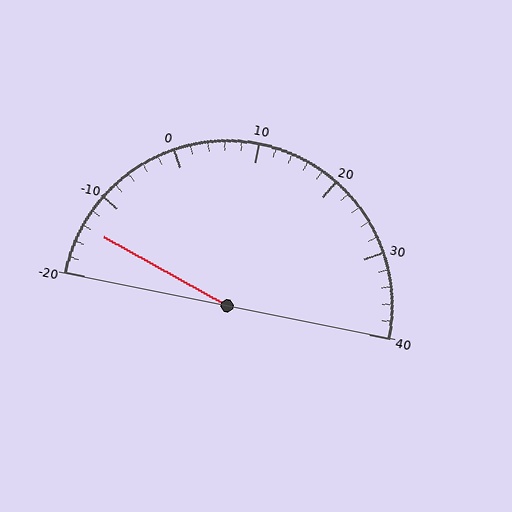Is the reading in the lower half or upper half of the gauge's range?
The reading is in the lower half of the range (-20 to 40).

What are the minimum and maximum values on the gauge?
The gauge ranges from -20 to 40.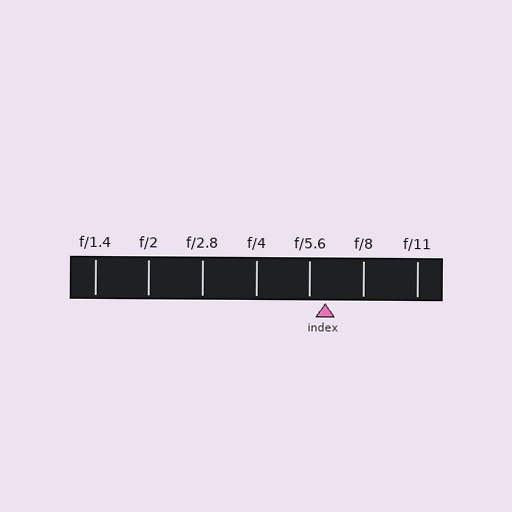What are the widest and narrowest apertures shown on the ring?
The widest aperture shown is f/1.4 and the narrowest is f/11.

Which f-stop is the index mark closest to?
The index mark is closest to f/5.6.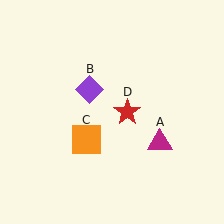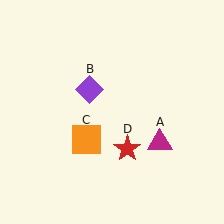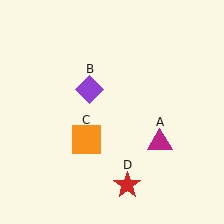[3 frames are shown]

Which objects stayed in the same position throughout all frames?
Magenta triangle (object A) and purple diamond (object B) and orange square (object C) remained stationary.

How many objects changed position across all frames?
1 object changed position: red star (object D).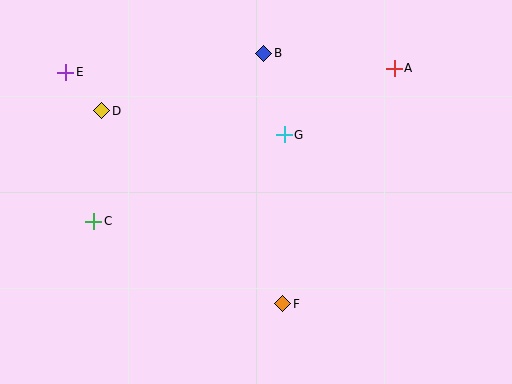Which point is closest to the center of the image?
Point G at (284, 135) is closest to the center.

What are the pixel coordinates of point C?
Point C is at (94, 221).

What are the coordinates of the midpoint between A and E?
The midpoint between A and E is at (230, 70).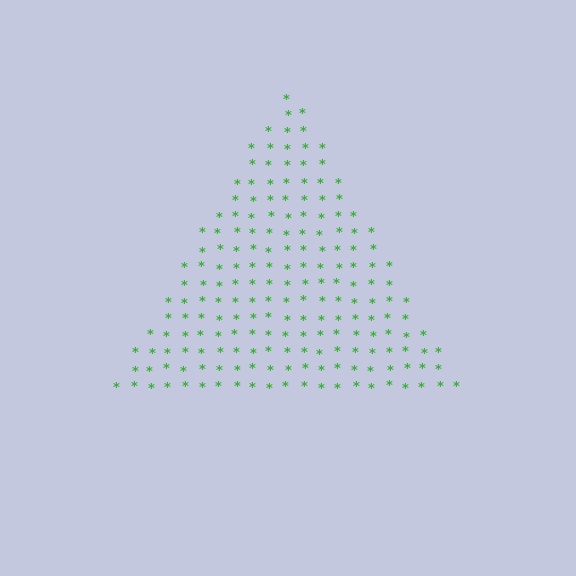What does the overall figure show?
The overall figure shows a triangle.